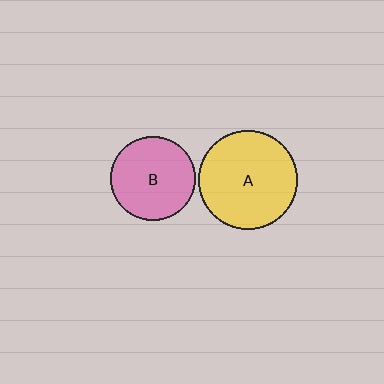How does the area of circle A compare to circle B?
Approximately 1.4 times.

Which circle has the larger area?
Circle A (yellow).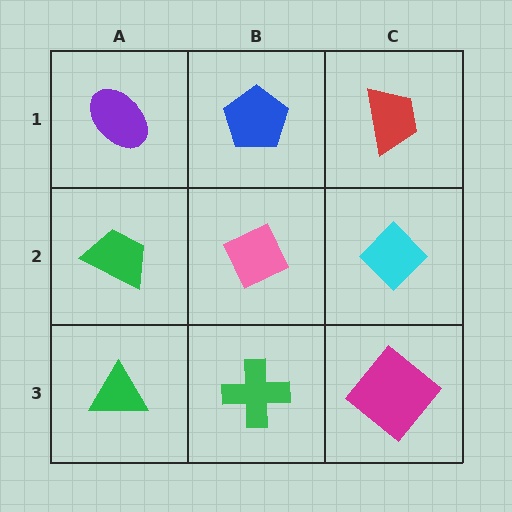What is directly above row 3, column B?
A pink diamond.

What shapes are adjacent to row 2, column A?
A purple ellipse (row 1, column A), a green triangle (row 3, column A), a pink diamond (row 2, column B).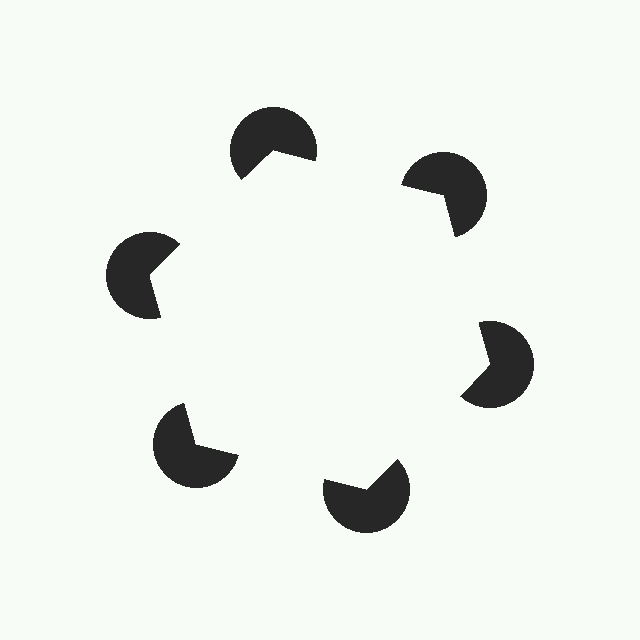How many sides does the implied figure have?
6 sides.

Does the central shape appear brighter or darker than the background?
It typically appears slightly brighter than the background, even though no actual brightness change is drawn.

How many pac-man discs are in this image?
There are 6 — one at each vertex of the illusory hexagon.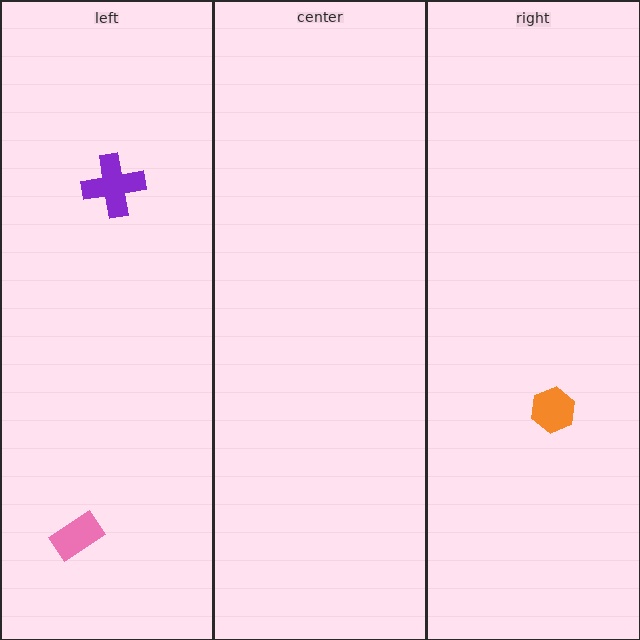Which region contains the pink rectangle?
The left region.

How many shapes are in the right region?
1.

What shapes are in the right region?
The orange hexagon.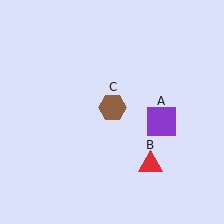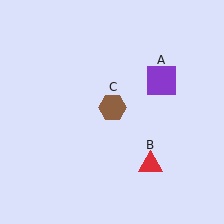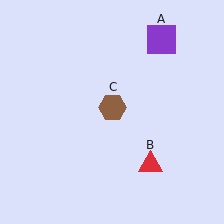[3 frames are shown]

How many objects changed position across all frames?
1 object changed position: purple square (object A).